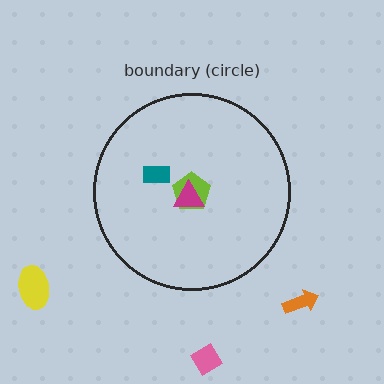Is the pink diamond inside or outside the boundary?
Outside.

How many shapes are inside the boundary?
3 inside, 3 outside.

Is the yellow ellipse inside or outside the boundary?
Outside.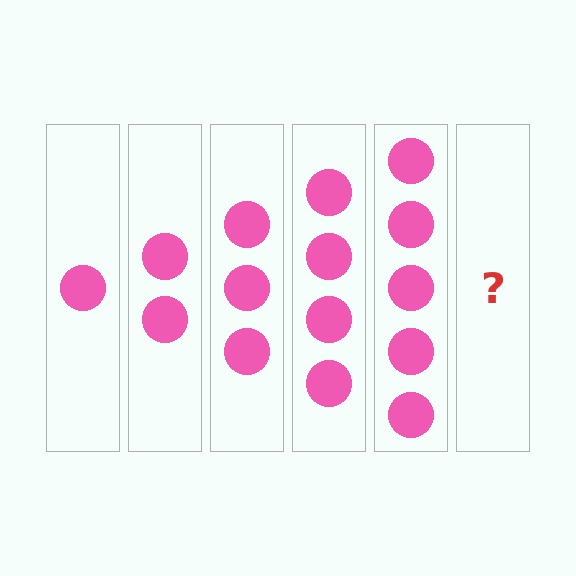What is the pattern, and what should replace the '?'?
The pattern is that each step adds one more circle. The '?' should be 6 circles.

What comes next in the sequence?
The next element should be 6 circles.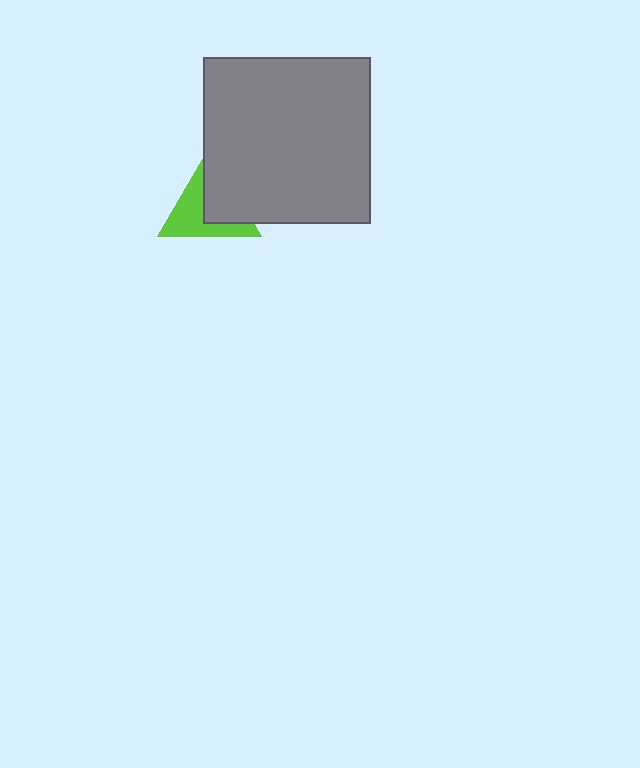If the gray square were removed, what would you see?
You would see the complete lime triangle.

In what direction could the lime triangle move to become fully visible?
The lime triangle could move left. That would shift it out from behind the gray square entirely.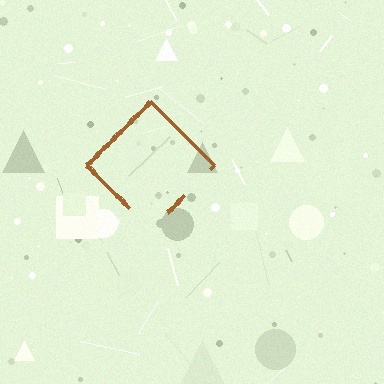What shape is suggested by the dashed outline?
The dashed outline suggests a diamond.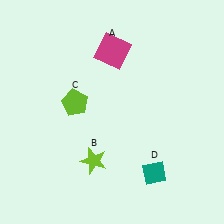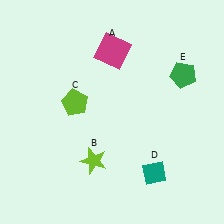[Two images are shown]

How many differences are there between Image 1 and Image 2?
There is 1 difference between the two images.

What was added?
A green pentagon (E) was added in Image 2.